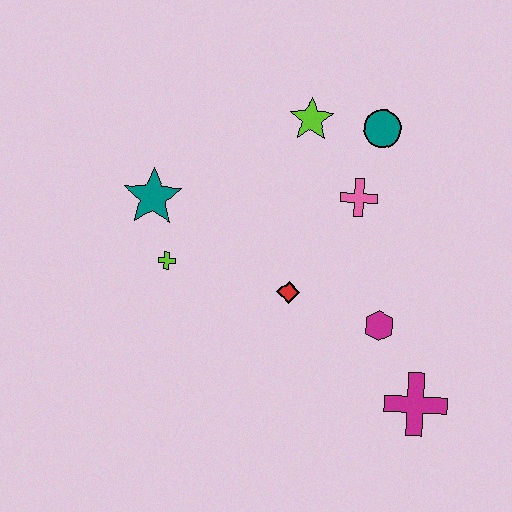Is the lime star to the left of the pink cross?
Yes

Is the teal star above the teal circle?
No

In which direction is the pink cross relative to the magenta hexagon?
The pink cross is above the magenta hexagon.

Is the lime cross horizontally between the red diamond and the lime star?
No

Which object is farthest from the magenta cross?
The teal star is farthest from the magenta cross.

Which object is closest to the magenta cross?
The magenta hexagon is closest to the magenta cross.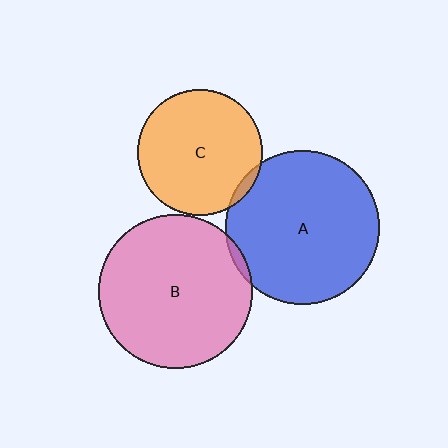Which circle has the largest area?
Circle B (pink).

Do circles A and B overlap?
Yes.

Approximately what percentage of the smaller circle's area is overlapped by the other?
Approximately 5%.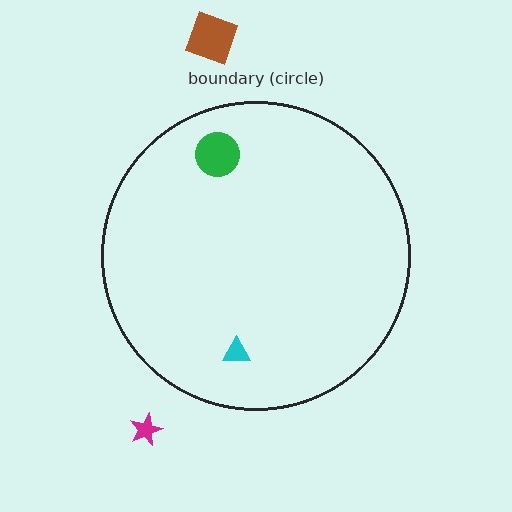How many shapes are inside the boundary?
2 inside, 2 outside.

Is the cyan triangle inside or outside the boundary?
Inside.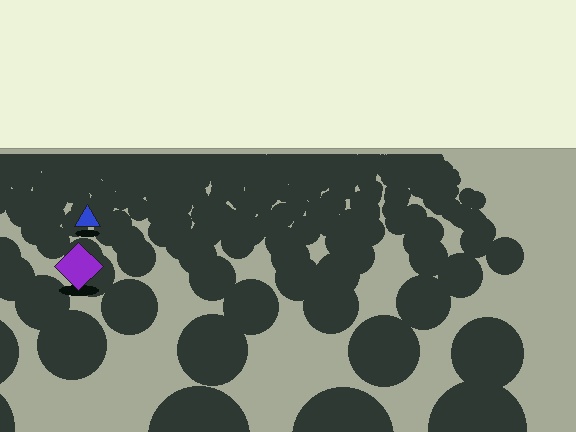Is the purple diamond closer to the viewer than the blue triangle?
Yes. The purple diamond is closer — you can tell from the texture gradient: the ground texture is coarser near it.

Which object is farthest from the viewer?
The blue triangle is farthest from the viewer. It appears smaller and the ground texture around it is denser.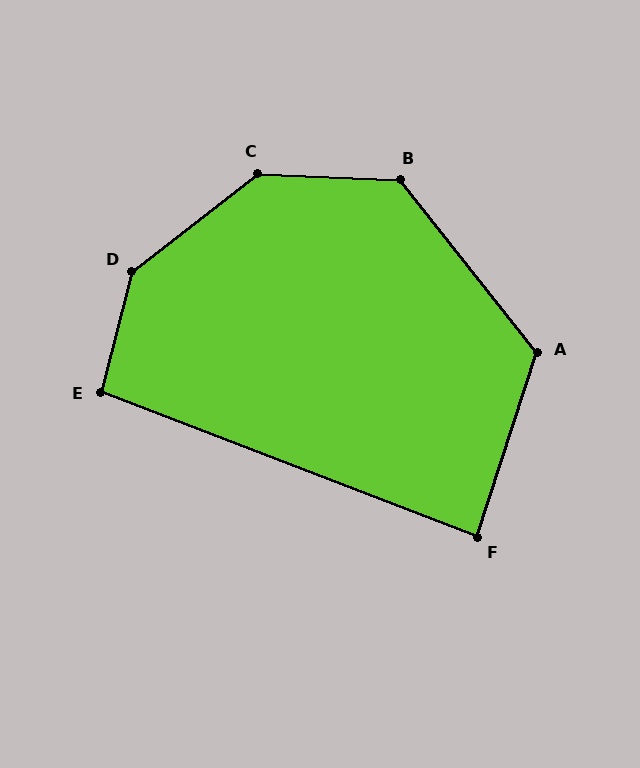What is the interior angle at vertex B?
Approximately 131 degrees (obtuse).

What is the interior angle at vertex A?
Approximately 124 degrees (obtuse).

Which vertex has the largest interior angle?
D, at approximately 142 degrees.